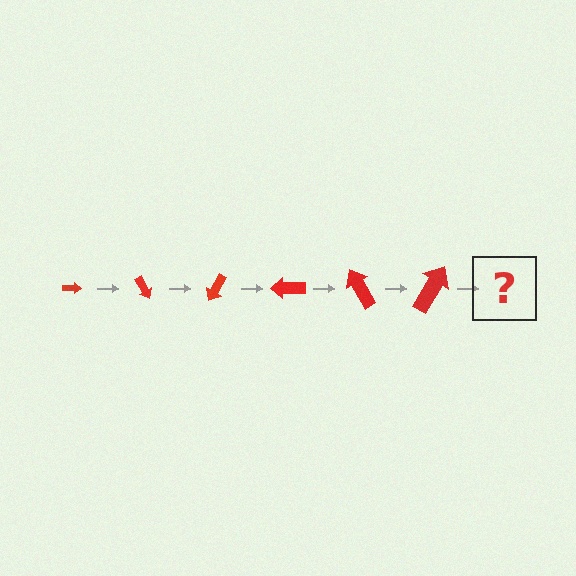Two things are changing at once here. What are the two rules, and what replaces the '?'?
The two rules are that the arrow grows larger each step and it rotates 60 degrees each step. The '?' should be an arrow, larger than the previous one and rotated 360 degrees from the start.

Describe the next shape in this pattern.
It should be an arrow, larger than the previous one and rotated 360 degrees from the start.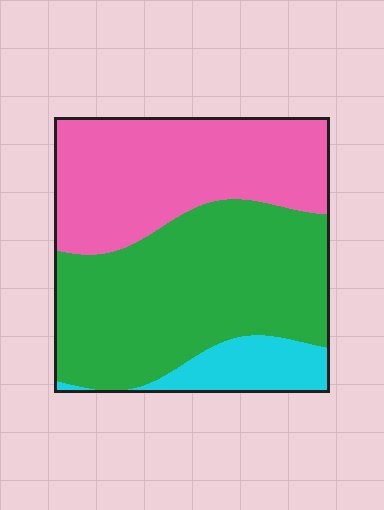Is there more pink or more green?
Green.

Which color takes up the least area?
Cyan, at roughly 10%.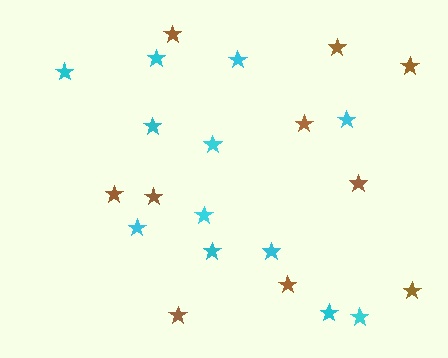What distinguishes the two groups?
There are 2 groups: one group of cyan stars (12) and one group of brown stars (10).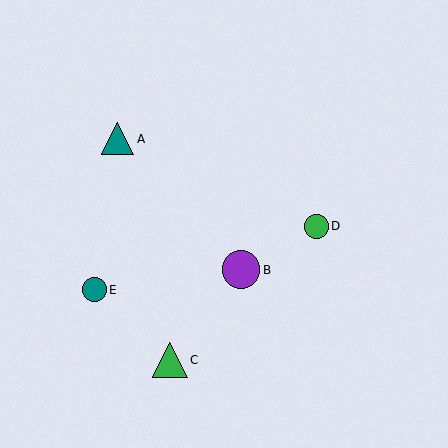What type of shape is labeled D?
Shape D is a green circle.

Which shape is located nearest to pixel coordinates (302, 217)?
The green circle (labeled D) at (316, 226) is nearest to that location.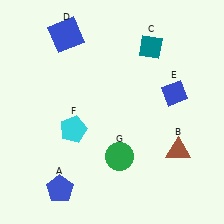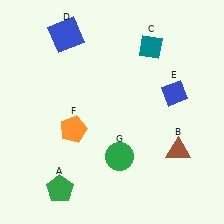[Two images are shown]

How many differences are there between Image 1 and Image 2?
There are 2 differences between the two images.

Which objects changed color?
A changed from blue to green. F changed from cyan to orange.